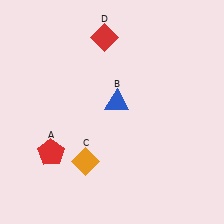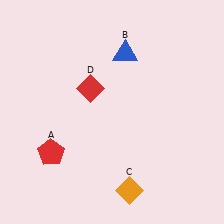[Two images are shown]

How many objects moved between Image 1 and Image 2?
3 objects moved between the two images.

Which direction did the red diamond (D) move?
The red diamond (D) moved down.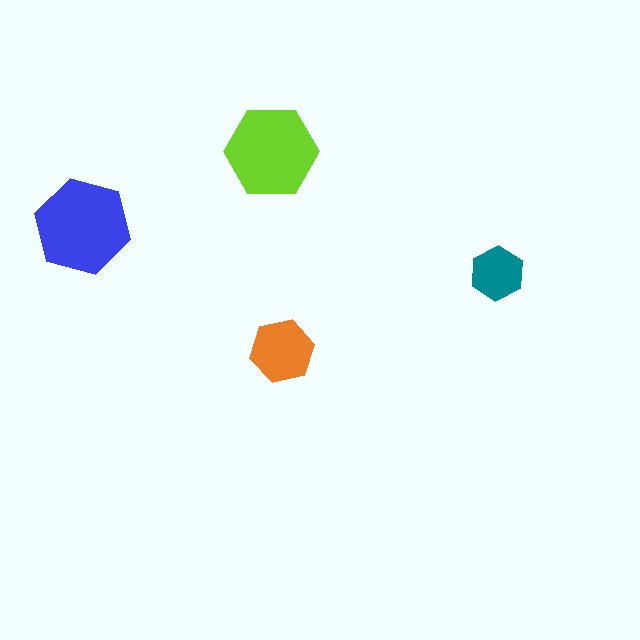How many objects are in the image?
There are 4 objects in the image.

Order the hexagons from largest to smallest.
the blue one, the lime one, the orange one, the teal one.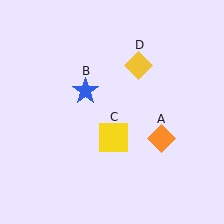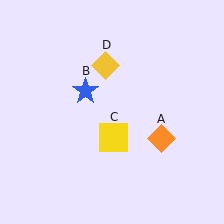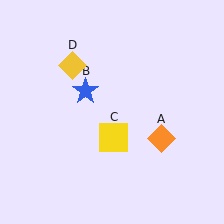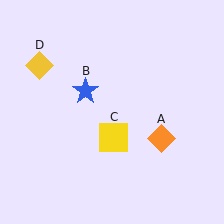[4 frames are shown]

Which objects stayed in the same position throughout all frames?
Orange diamond (object A) and blue star (object B) and yellow square (object C) remained stationary.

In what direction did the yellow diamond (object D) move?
The yellow diamond (object D) moved left.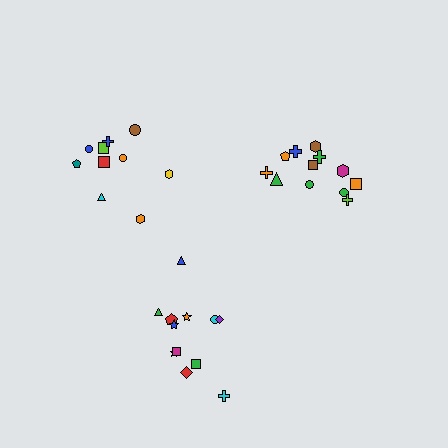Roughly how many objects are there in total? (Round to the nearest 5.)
Roughly 35 objects in total.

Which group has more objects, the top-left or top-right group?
The top-right group.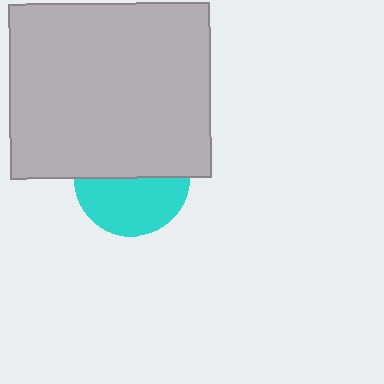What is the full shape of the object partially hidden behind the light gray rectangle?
The partially hidden object is a cyan circle.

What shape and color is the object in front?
The object in front is a light gray rectangle.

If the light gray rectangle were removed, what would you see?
You would see the complete cyan circle.